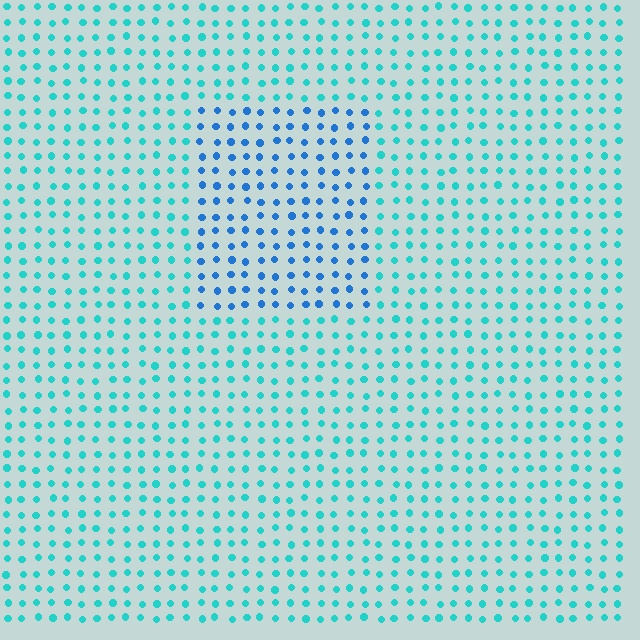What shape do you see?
I see a rectangle.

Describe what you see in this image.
The image is filled with small cyan elements in a uniform arrangement. A rectangle-shaped region is visible where the elements are tinted to a slightly different hue, forming a subtle color boundary.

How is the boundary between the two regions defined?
The boundary is defined purely by a slight shift in hue (about 35 degrees). Spacing, size, and orientation are identical on both sides.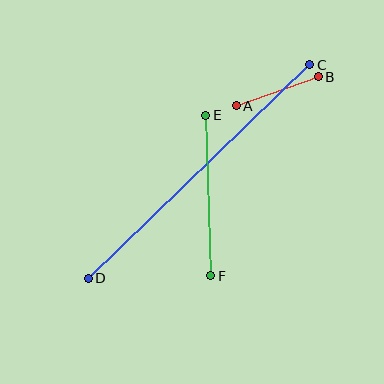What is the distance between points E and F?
The distance is approximately 161 pixels.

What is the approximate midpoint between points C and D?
The midpoint is at approximately (199, 172) pixels.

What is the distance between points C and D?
The distance is approximately 307 pixels.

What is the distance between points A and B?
The distance is approximately 87 pixels.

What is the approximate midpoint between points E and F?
The midpoint is at approximately (208, 196) pixels.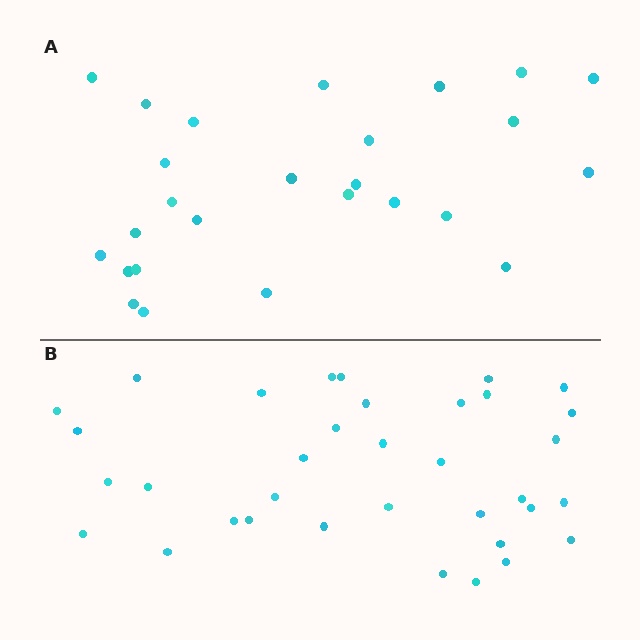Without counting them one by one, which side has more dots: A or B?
Region B (the bottom region) has more dots.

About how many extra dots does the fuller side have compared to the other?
Region B has roughly 8 or so more dots than region A.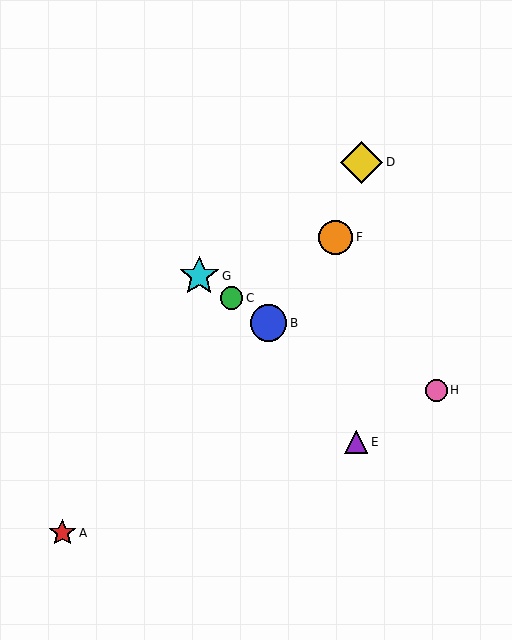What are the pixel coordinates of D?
Object D is at (362, 162).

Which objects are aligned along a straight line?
Objects B, C, G are aligned along a straight line.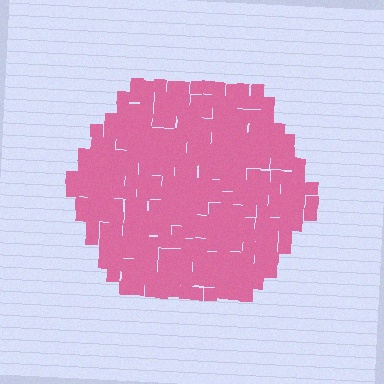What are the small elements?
The small elements are squares.